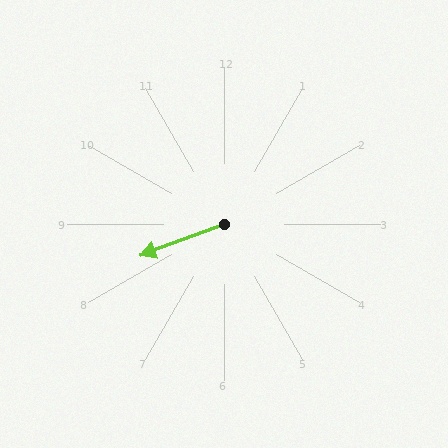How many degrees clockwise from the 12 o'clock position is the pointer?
Approximately 249 degrees.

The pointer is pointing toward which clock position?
Roughly 8 o'clock.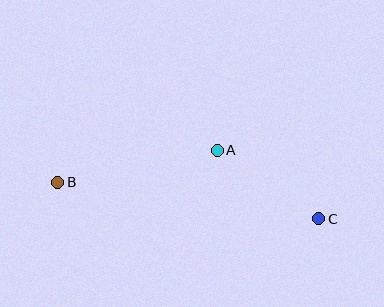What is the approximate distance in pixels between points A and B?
The distance between A and B is approximately 162 pixels.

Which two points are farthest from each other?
Points B and C are farthest from each other.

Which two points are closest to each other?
Points A and C are closest to each other.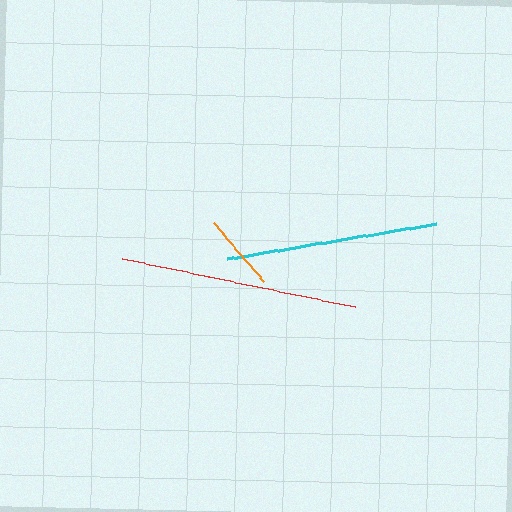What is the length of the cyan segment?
The cyan segment is approximately 212 pixels long.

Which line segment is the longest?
The red line is the longest at approximately 238 pixels.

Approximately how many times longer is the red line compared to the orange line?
The red line is approximately 3.0 times the length of the orange line.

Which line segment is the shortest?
The orange line is the shortest at approximately 78 pixels.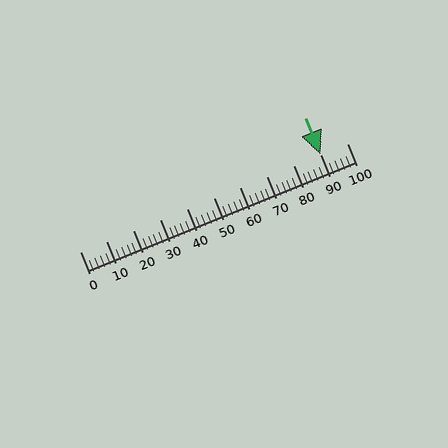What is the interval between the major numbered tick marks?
The major tick marks are spaced 10 units apart.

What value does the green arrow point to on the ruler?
The green arrow points to approximately 90.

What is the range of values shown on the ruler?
The ruler shows values from 0 to 100.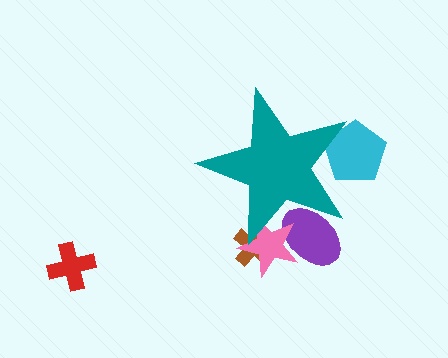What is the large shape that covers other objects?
A teal star.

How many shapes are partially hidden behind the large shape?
4 shapes are partially hidden.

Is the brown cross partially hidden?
Yes, the brown cross is partially hidden behind the teal star.